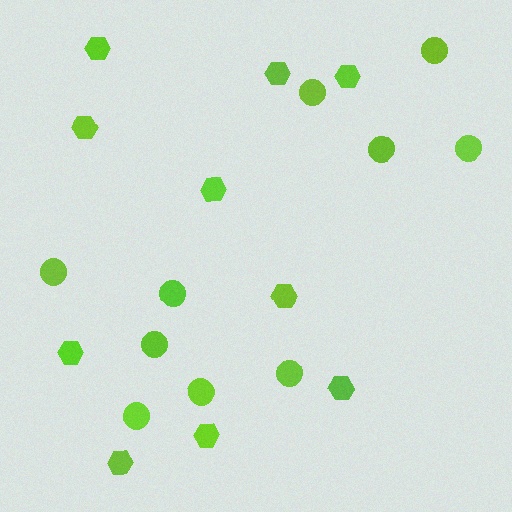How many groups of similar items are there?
There are 2 groups: one group of circles (10) and one group of hexagons (10).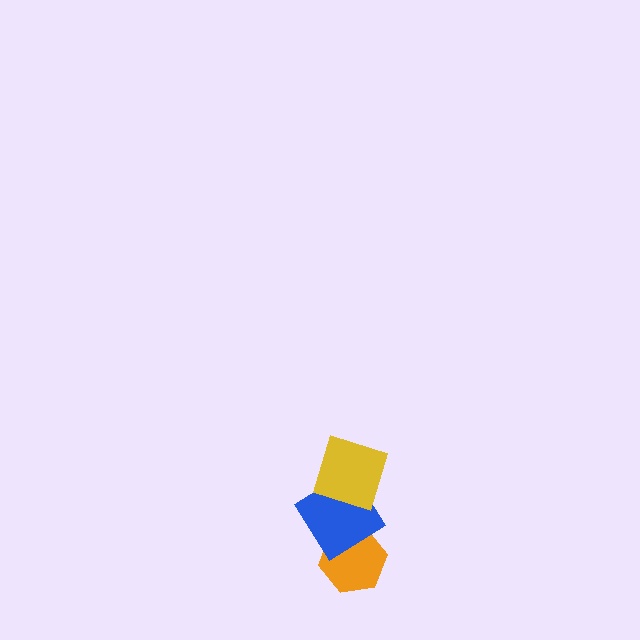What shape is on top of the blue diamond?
The yellow square is on top of the blue diamond.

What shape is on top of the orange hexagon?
The blue diamond is on top of the orange hexagon.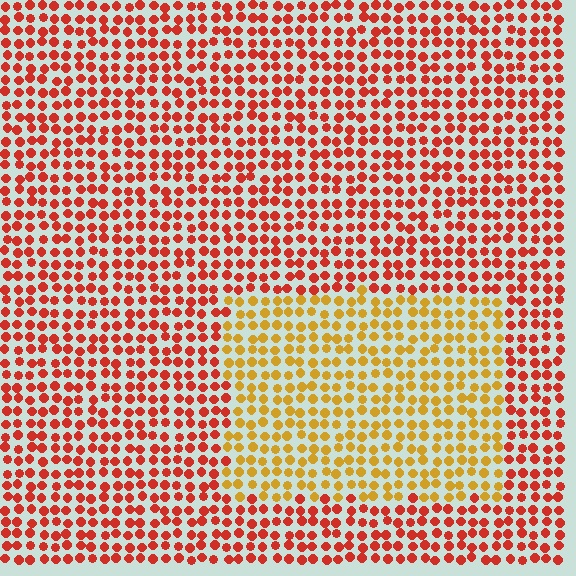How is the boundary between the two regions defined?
The boundary is defined purely by a slight shift in hue (about 40 degrees). Spacing, size, and orientation are identical on both sides.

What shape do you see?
I see a rectangle.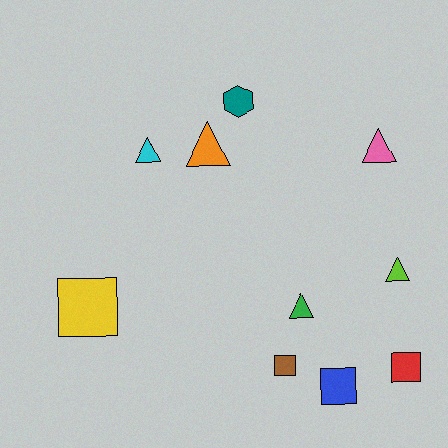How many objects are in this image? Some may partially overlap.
There are 10 objects.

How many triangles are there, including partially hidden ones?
There are 5 triangles.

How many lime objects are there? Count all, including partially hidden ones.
There is 1 lime object.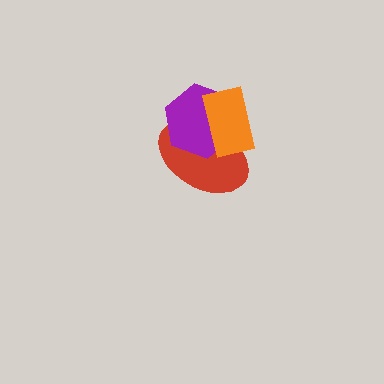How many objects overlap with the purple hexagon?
2 objects overlap with the purple hexagon.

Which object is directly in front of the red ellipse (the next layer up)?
The purple hexagon is directly in front of the red ellipse.